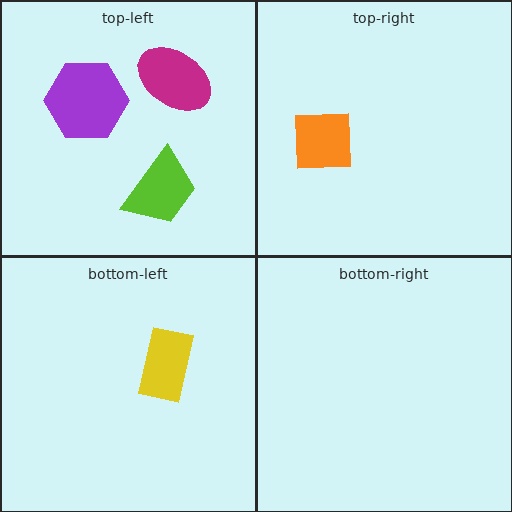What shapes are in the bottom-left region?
The yellow rectangle.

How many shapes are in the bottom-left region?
1.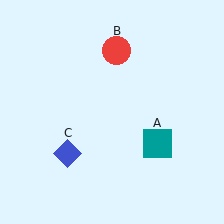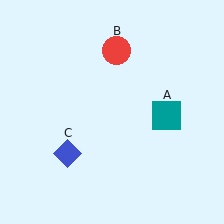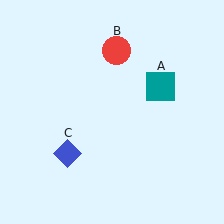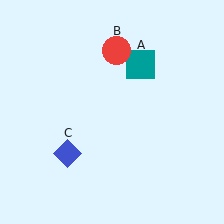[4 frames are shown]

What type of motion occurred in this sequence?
The teal square (object A) rotated counterclockwise around the center of the scene.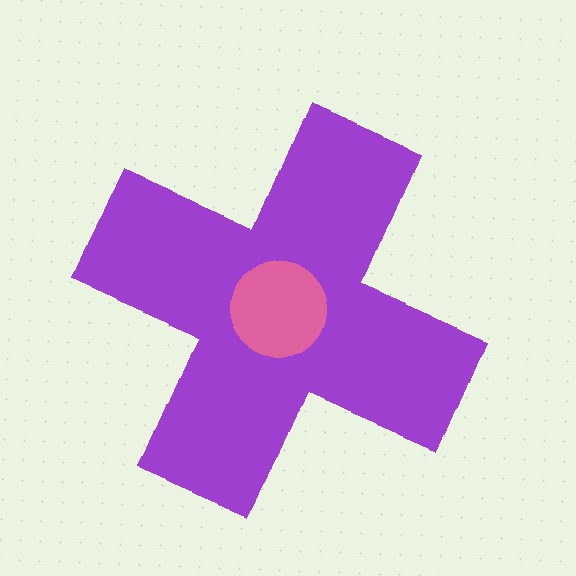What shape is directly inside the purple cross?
The pink circle.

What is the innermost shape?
The pink circle.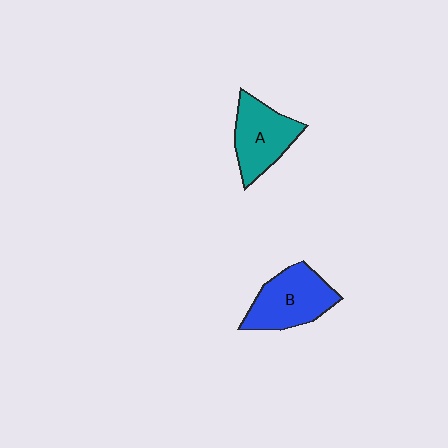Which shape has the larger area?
Shape B (blue).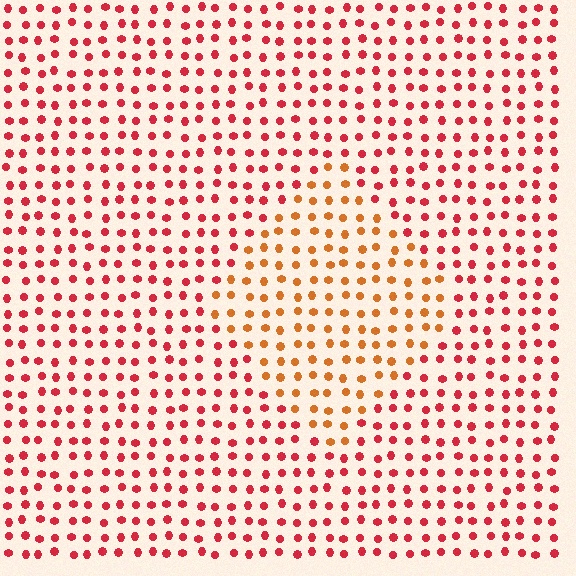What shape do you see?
I see a diamond.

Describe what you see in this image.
The image is filled with small red elements in a uniform arrangement. A diamond-shaped region is visible where the elements are tinted to a slightly different hue, forming a subtle color boundary.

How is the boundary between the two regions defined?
The boundary is defined purely by a slight shift in hue (about 34 degrees). Spacing, size, and orientation are identical on both sides.